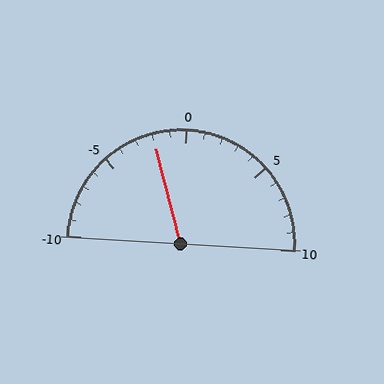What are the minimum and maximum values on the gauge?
The gauge ranges from -10 to 10.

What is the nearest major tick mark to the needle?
The nearest major tick mark is 0.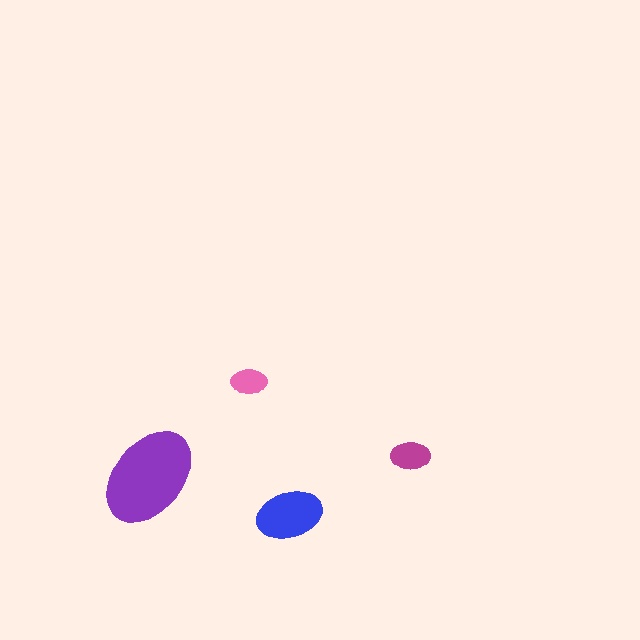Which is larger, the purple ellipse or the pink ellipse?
The purple one.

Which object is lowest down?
The blue ellipse is bottommost.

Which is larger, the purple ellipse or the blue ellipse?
The purple one.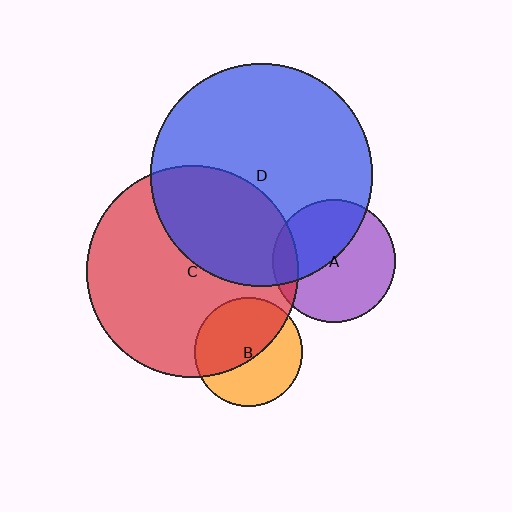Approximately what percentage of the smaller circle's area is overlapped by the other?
Approximately 10%.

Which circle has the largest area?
Circle D (blue).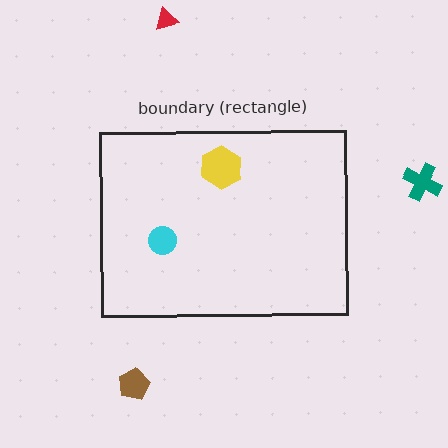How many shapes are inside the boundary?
2 inside, 3 outside.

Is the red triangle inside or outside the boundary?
Outside.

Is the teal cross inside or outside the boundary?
Outside.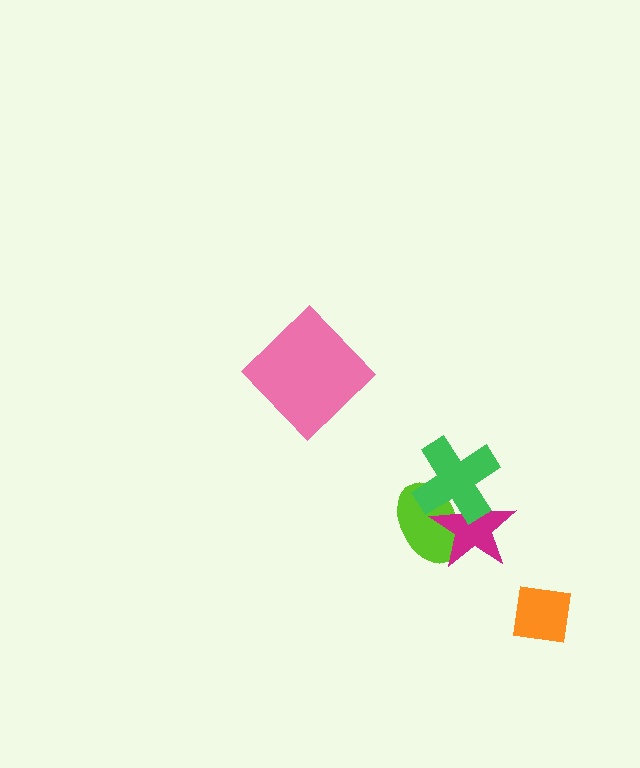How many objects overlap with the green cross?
2 objects overlap with the green cross.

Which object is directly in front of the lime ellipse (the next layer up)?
The magenta star is directly in front of the lime ellipse.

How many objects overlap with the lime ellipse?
2 objects overlap with the lime ellipse.